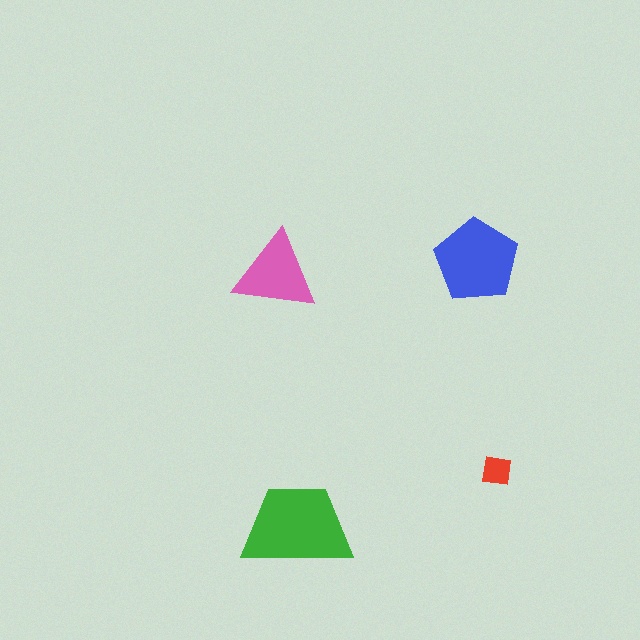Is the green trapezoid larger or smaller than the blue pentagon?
Larger.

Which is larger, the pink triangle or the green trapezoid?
The green trapezoid.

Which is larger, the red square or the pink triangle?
The pink triangle.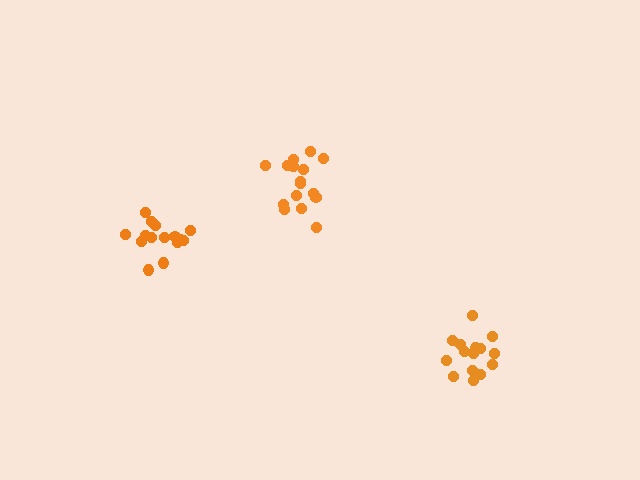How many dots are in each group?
Group 1: 15 dots, Group 2: 16 dots, Group 3: 15 dots (46 total).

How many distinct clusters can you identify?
There are 3 distinct clusters.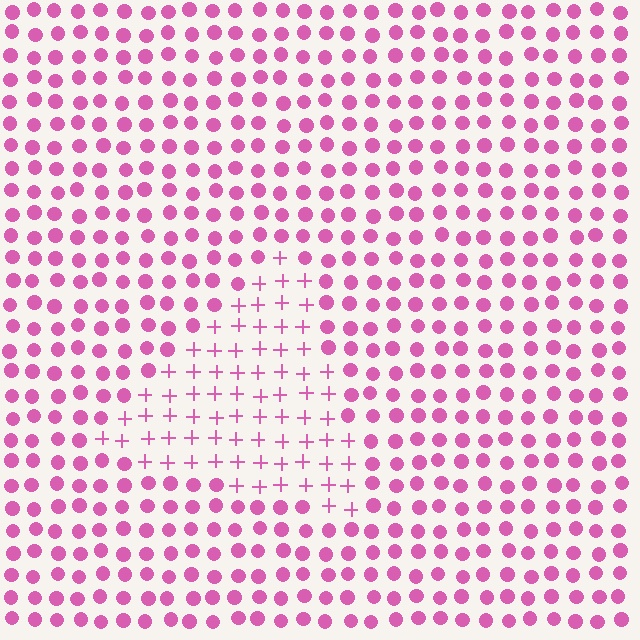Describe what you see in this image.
The image is filled with small pink elements arranged in a uniform grid. A triangle-shaped region contains plus signs, while the surrounding area contains circles. The boundary is defined purely by the change in element shape.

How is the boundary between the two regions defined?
The boundary is defined by a change in element shape: plus signs inside vs. circles outside. All elements share the same color and spacing.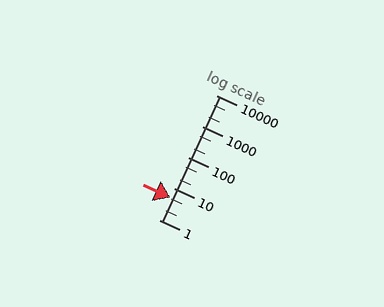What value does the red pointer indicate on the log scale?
The pointer indicates approximately 5.1.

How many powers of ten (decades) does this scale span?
The scale spans 4 decades, from 1 to 10000.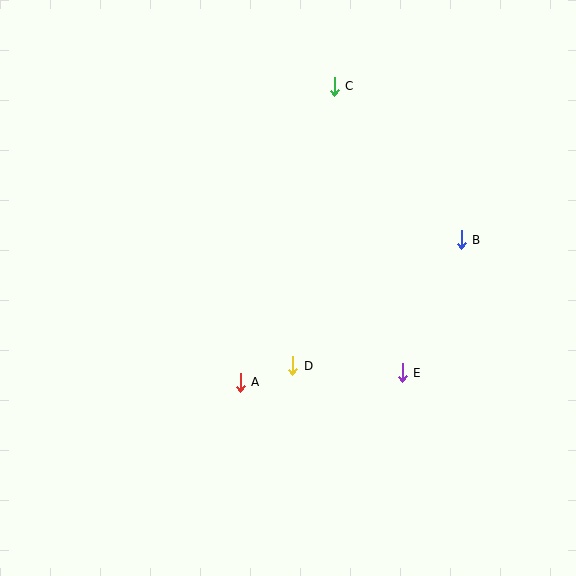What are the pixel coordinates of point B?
Point B is at (461, 240).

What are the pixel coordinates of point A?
Point A is at (240, 382).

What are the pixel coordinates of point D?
Point D is at (293, 366).